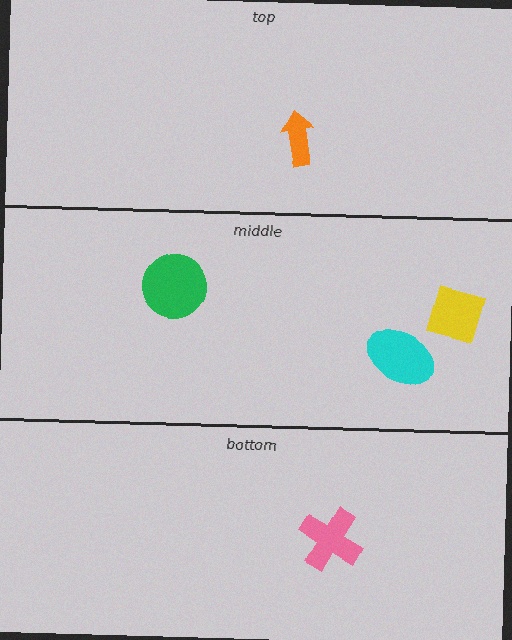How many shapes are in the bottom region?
1.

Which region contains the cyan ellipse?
The middle region.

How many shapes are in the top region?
1.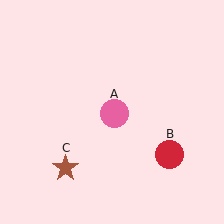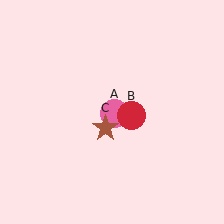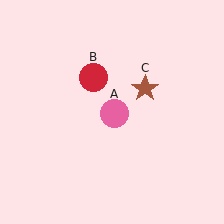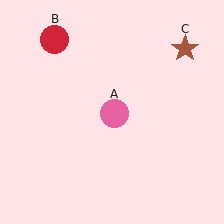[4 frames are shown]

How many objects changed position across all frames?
2 objects changed position: red circle (object B), brown star (object C).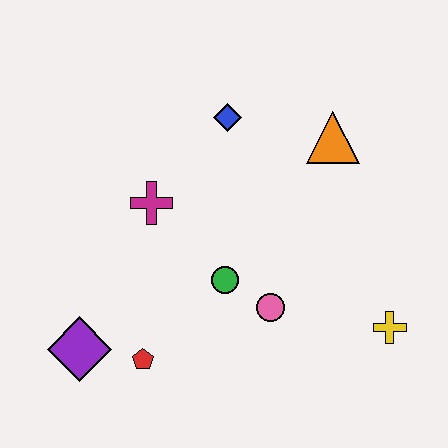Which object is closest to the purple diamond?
The red pentagon is closest to the purple diamond.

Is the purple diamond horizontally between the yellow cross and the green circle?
No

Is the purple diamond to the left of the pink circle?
Yes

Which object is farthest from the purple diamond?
The orange triangle is farthest from the purple diamond.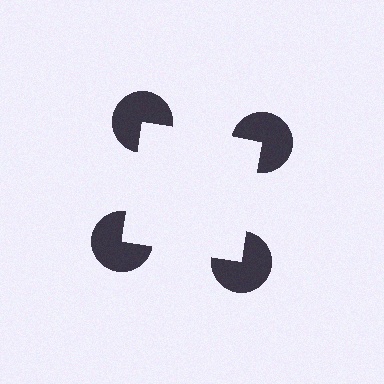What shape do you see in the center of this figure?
An illusory square — its edges are inferred from the aligned wedge cuts in the pac-man discs, not physically drawn.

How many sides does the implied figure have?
4 sides.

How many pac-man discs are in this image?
There are 4 — one at each vertex of the illusory square.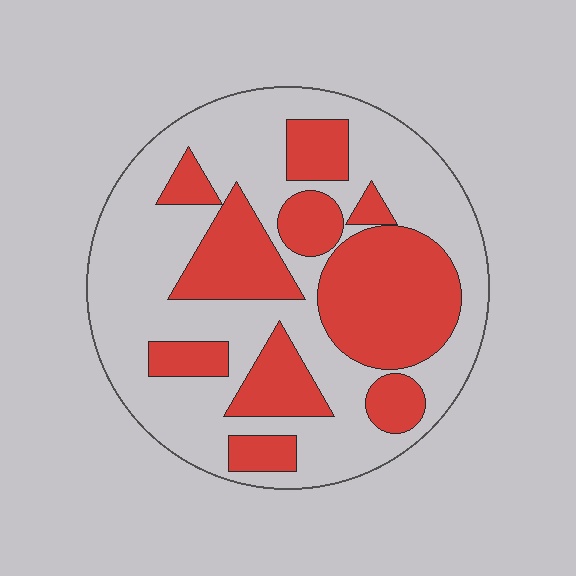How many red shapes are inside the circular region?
10.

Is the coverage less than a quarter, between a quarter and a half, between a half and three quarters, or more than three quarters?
Between a quarter and a half.